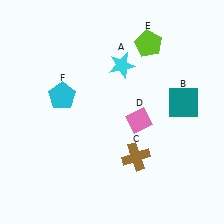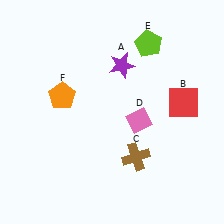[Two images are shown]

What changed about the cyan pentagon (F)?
In Image 1, F is cyan. In Image 2, it changed to orange.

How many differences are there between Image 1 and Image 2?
There are 3 differences between the two images.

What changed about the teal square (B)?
In Image 1, B is teal. In Image 2, it changed to red.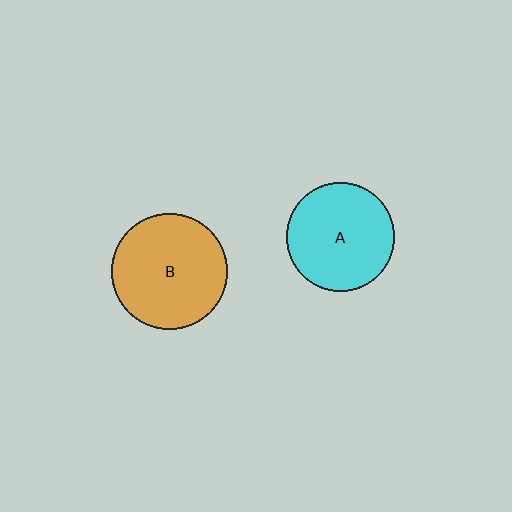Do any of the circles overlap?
No, none of the circles overlap.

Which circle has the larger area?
Circle B (orange).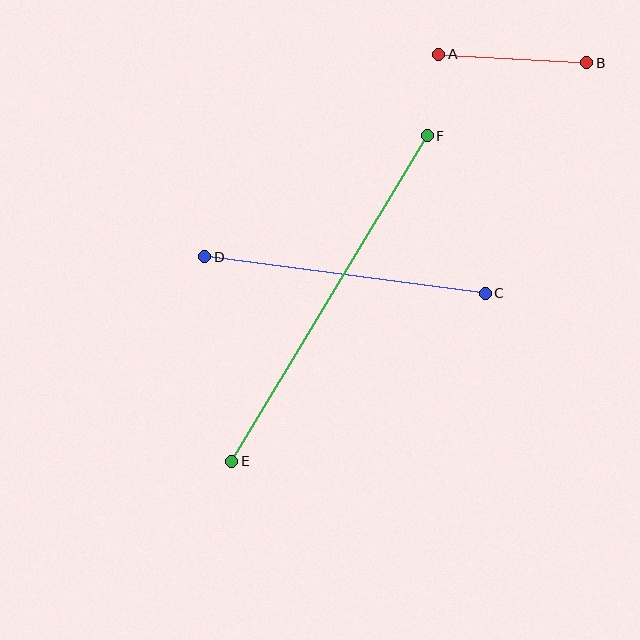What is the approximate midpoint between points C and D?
The midpoint is at approximately (345, 275) pixels.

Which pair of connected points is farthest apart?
Points E and F are farthest apart.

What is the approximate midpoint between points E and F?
The midpoint is at approximately (330, 298) pixels.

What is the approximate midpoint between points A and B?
The midpoint is at approximately (513, 59) pixels.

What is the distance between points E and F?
The distance is approximately 380 pixels.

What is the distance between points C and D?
The distance is approximately 283 pixels.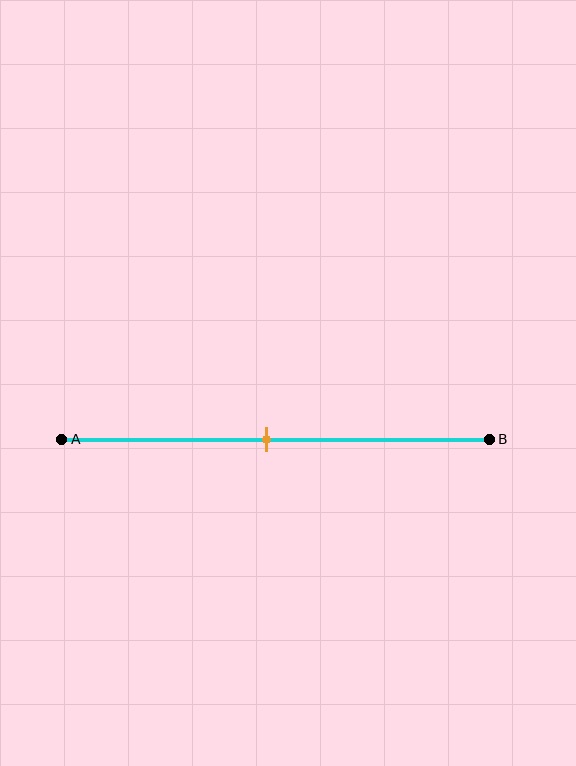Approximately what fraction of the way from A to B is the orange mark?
The orange mark is approximately 50% of the way from A to B.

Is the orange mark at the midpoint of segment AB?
Yes, the mark is approximately at the midpoint.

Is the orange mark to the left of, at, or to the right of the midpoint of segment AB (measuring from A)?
The orange mark is approximately at the midpoint of segment AB.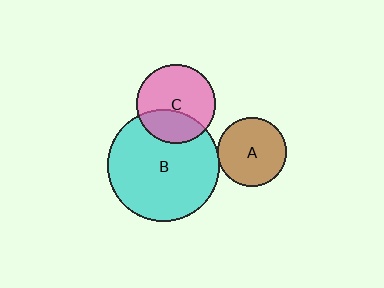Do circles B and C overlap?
Yes.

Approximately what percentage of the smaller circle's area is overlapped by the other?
Approximately 30%.